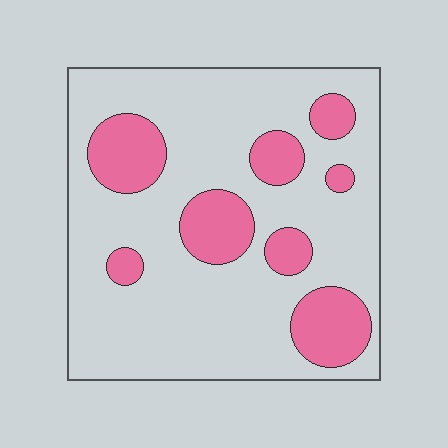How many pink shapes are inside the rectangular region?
8.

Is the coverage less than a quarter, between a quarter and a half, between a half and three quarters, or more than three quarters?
Less than a quarter.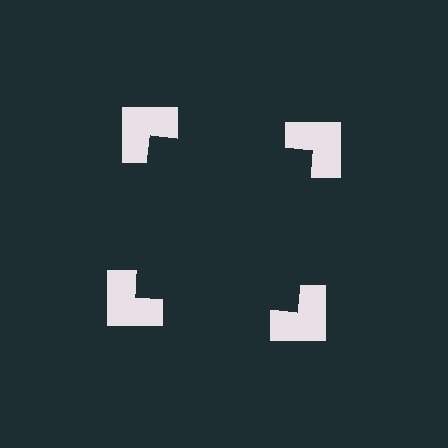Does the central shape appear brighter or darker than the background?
It typically appears slightly darker than the background, even though no actual brightness change is drawn.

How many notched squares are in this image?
There are 4 — one at each vertex of the illusory square.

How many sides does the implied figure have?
4 sides.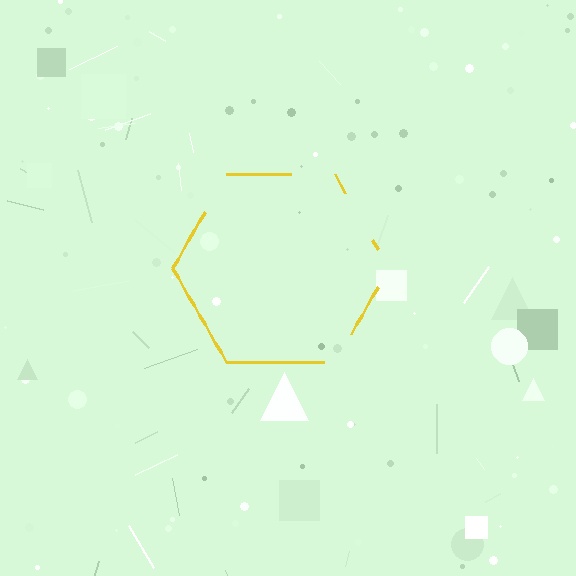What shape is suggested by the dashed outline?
The dashed outline suggests a hexagon.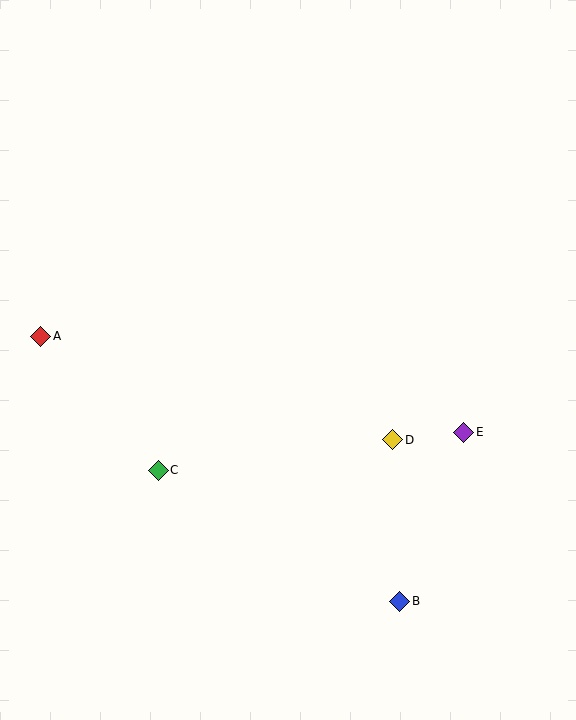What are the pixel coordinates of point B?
Point B is at (400, 601).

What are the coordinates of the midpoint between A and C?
The midpoint between A and C is at (99, 403).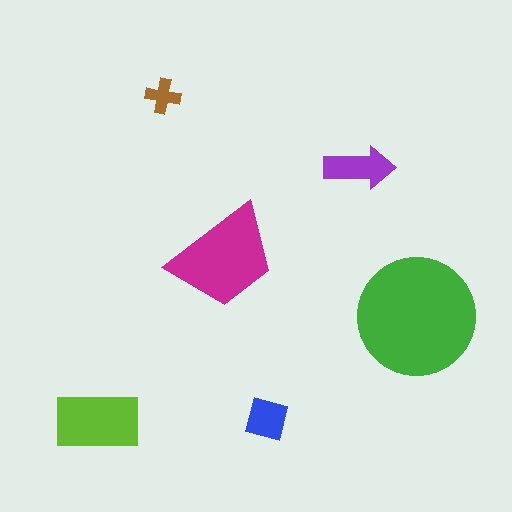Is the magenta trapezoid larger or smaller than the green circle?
Smaller.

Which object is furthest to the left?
The lime rectangle is leftmost.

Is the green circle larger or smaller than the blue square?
Larger.